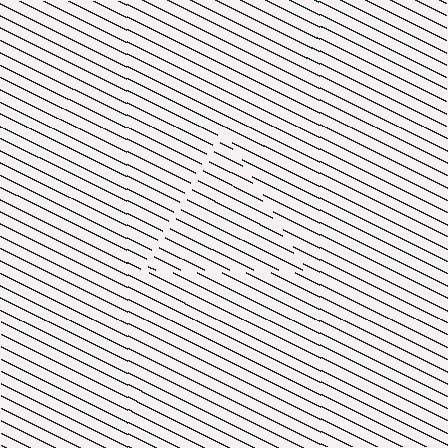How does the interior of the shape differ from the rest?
The interior of the shape contains the same grating, shifted by half a period — the contour is defined by the phase discontinuity where line-ends from the inner and outer gratings abut.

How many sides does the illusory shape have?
3 sides — the line-ends trace a triangle.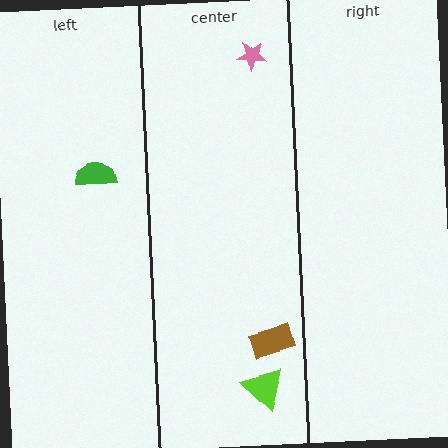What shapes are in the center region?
The pink star, the lime triangle, the brown rectangle.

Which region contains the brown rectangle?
The center region.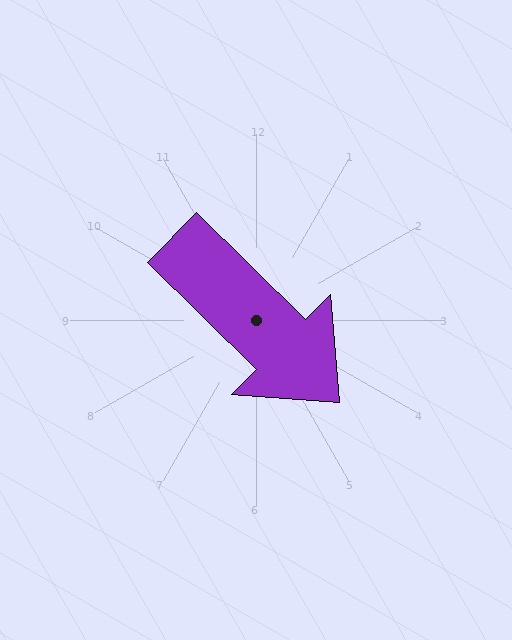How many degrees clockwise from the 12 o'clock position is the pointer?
Approximately 134 degrees.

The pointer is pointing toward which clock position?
Roughly 4 o'clock.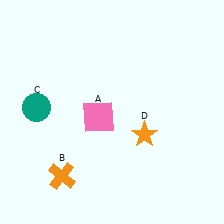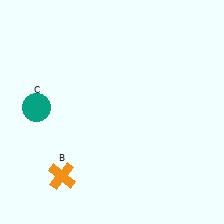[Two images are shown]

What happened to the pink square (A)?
The pink square (A) was removed in Image 2. It was in the bottom-left area of Image 1.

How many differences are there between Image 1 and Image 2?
There are 2 differences between the two images.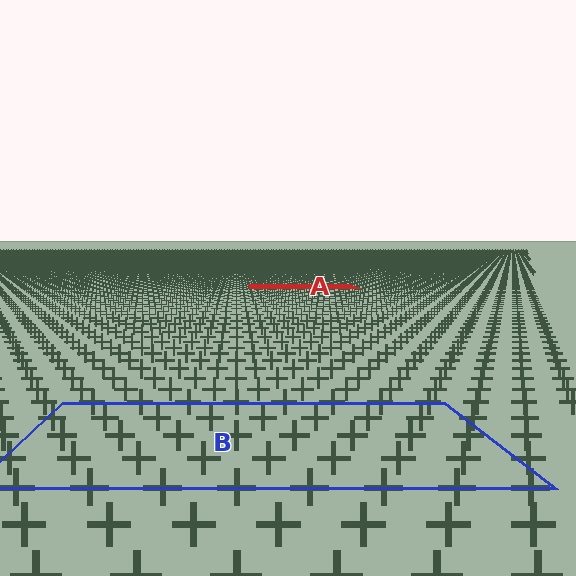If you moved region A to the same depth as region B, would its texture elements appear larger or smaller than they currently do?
They would appear larger. At a closer depth, the same texture elements are projected at a bigger on-screen size.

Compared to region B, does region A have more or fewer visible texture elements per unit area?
Region A has more texture elements per unit area — they are packed more densely because it is farther away.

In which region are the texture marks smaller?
The texture marks are smaller in region A, because it is farther away.